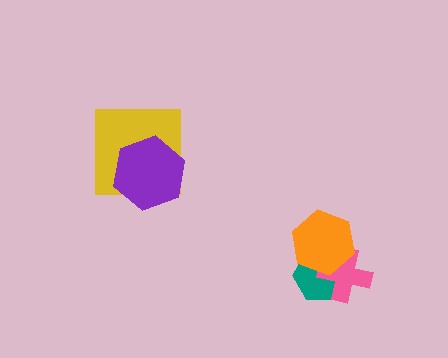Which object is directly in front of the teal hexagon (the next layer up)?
The pink cross is directly in front of the teal hexagon.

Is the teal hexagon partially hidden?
Yes, it is partially covered by another shape.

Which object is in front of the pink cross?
The orange hexagon is in front of the pink cross.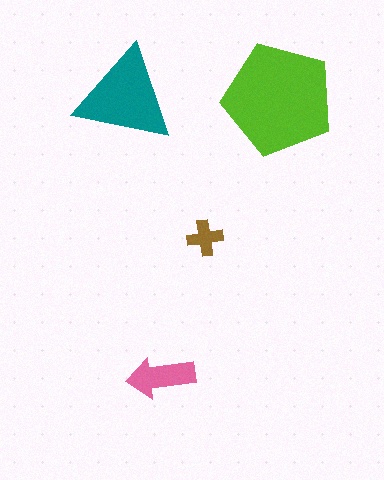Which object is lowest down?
The pink arrow is bottommost.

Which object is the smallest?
The brown cross.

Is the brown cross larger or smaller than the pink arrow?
Smaller.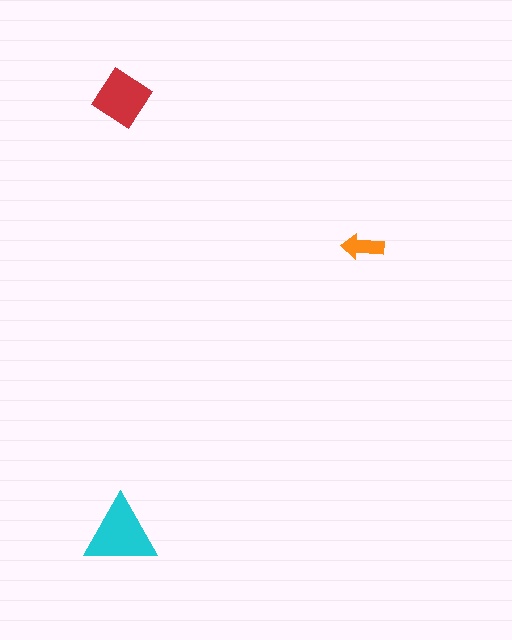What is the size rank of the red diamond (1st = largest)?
2nd.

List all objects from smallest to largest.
The orange arrow, the red diamond, the cyan triangle.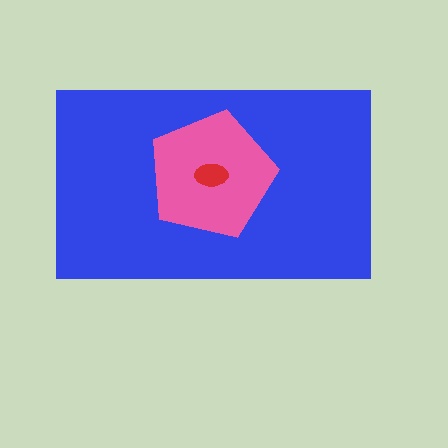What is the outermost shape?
The blue rectangle.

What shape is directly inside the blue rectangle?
The pink pentagon.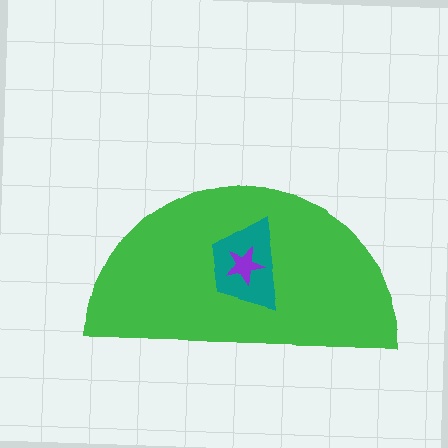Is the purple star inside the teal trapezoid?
Yes.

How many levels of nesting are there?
3.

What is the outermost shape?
The green semicircle.